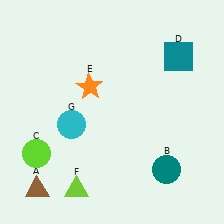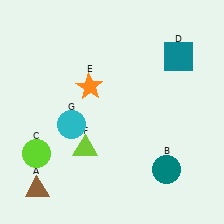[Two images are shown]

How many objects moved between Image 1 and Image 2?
1 object moved between the two images.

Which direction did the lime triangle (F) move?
The lime triangle (F) moved up.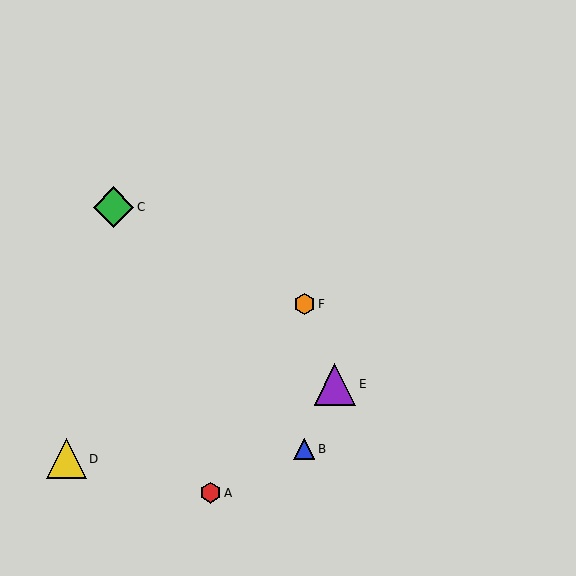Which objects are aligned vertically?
Objects B, F are aligned vertically.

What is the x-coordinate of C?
Object C is at x≈113.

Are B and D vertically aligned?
No, B is at x≈304 and D is at x≈66.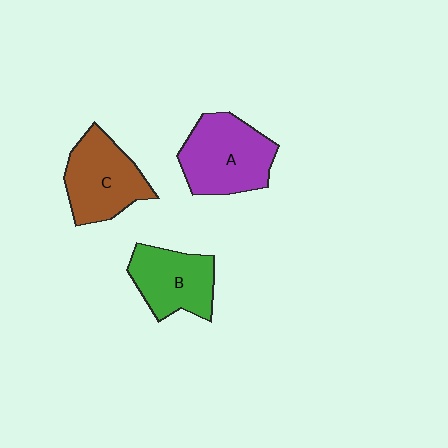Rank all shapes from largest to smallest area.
From largest to smallest: A (purple), C (brown), B (green).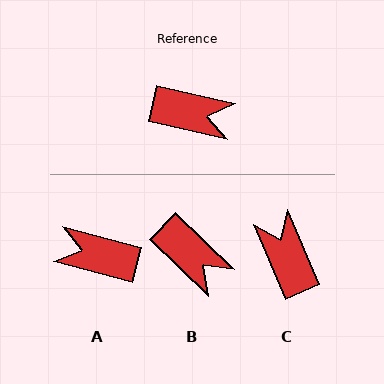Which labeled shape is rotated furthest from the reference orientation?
A, about 178 degrees away.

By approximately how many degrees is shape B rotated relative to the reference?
Approximately 31 degrees clockwise.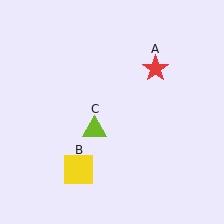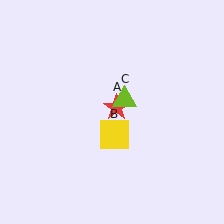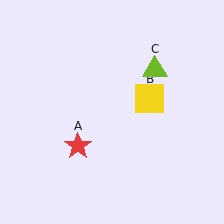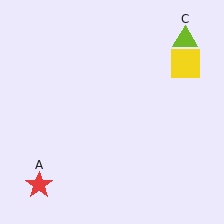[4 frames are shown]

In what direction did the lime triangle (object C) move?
The lime triangle (object C) moved up and to the right.